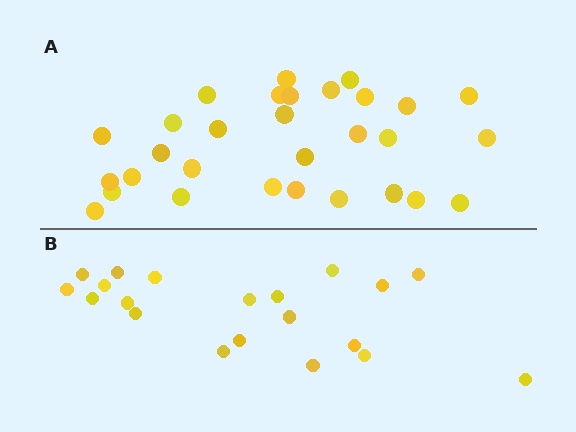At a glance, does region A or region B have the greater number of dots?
Region A (the top region) has more dots.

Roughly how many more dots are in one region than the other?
Region A has roughly 10 or so more dots than region B.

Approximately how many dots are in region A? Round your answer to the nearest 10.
About 30 dots.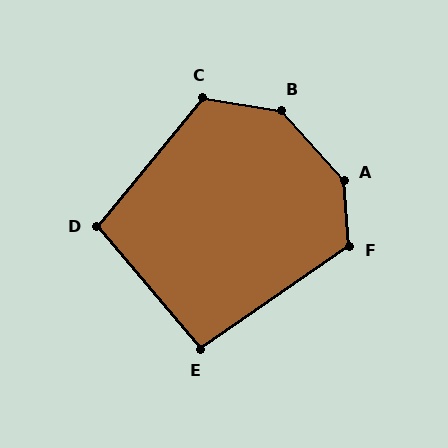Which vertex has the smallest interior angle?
E, at approximately 96 degrees.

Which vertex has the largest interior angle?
A, at approximately 143 degrees.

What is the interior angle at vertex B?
Approximately 140 degrees (obtuse).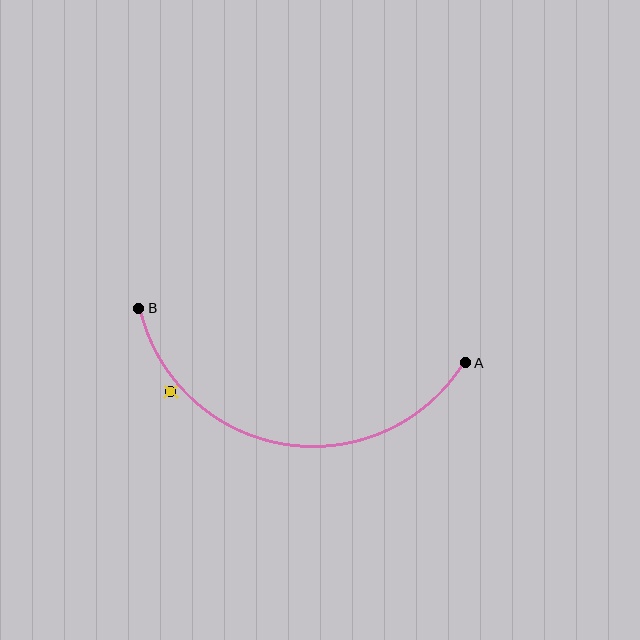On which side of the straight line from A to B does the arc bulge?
The arc bulges below the straight line connecting A and B.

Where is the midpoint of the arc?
The arc midpoint is the point on the curve farthest from the straight line joining A and B. It sits below that line.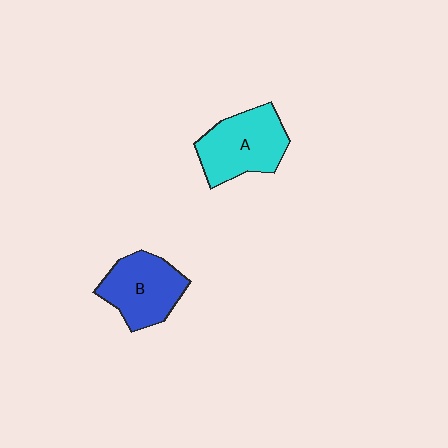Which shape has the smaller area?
Shape B (blue).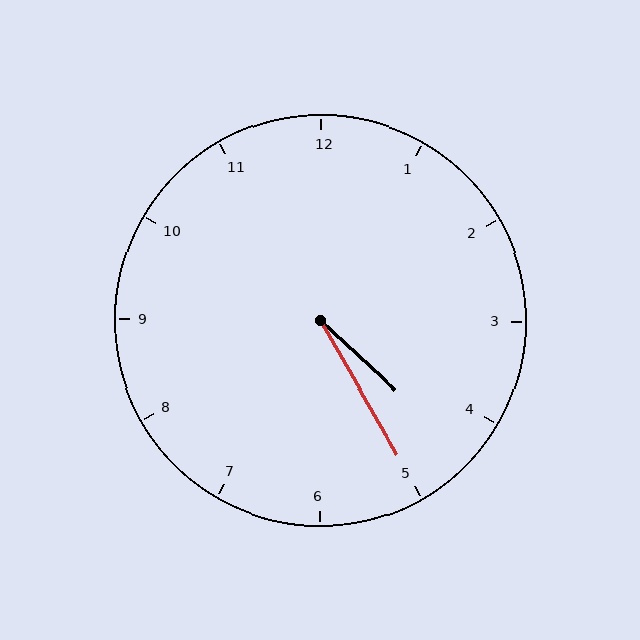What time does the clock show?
4:25.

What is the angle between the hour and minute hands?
Approximately 18 degrees.